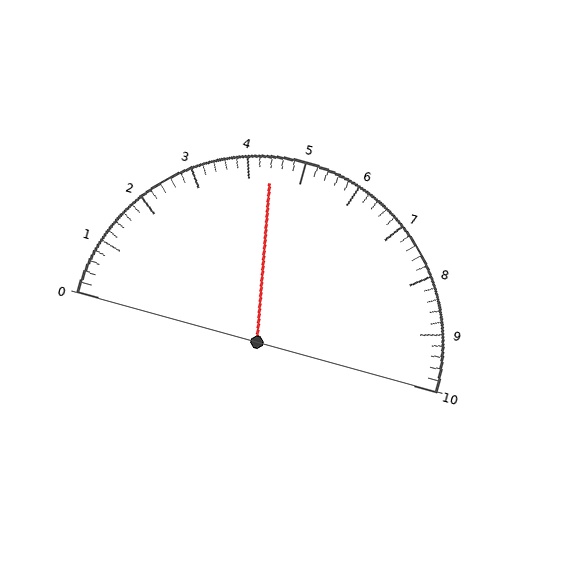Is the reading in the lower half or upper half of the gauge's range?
The reading is in the lower half of the range (0 to 10).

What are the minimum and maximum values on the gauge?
The gauge ranges from 0 to 10.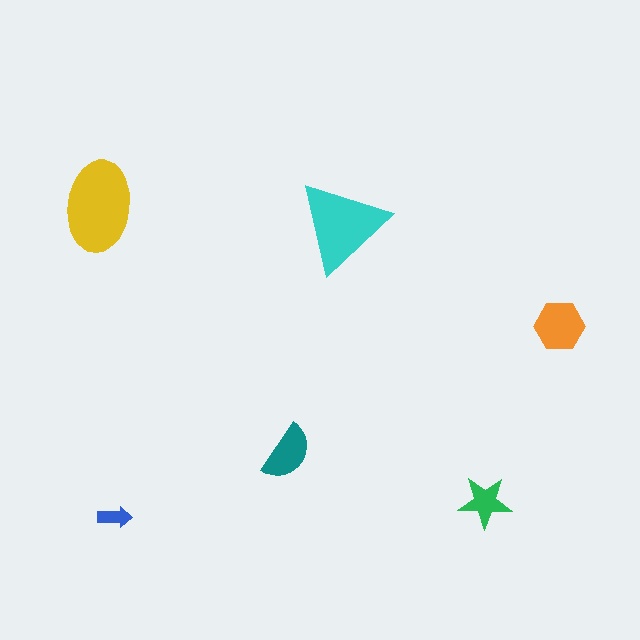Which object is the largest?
The yellow ellipse.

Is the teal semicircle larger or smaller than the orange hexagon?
Smaller.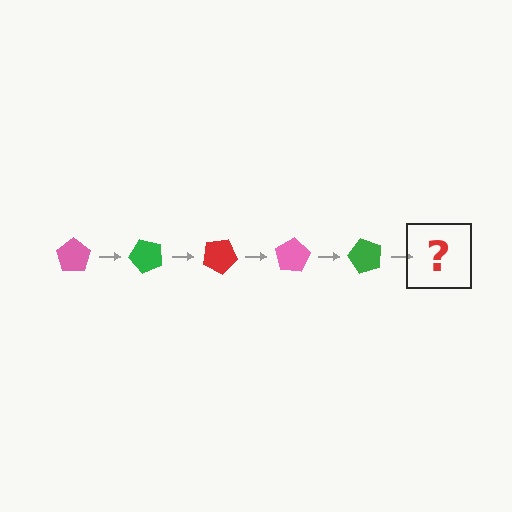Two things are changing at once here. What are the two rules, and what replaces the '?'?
The two rules are that it rotates 50 degrees each step and the color cycles through pink, green, and red. The '?' should be a red pentagon, rotated 250 degrees from the start.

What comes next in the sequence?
The next element should be a red pentagon, rotated 250 degrees from the start.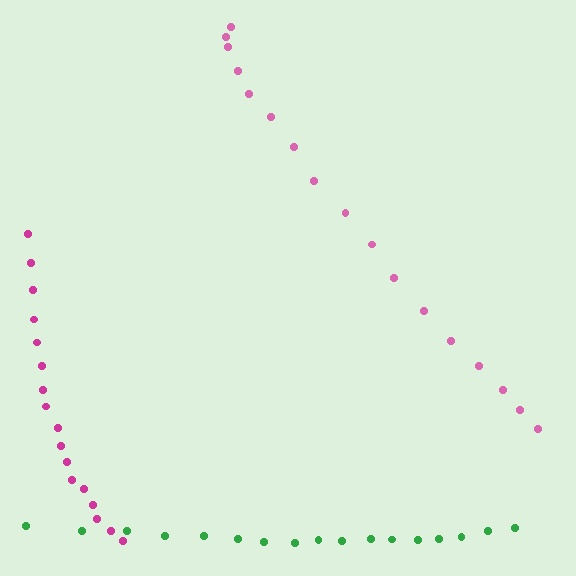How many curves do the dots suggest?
There are 3 distinct paths.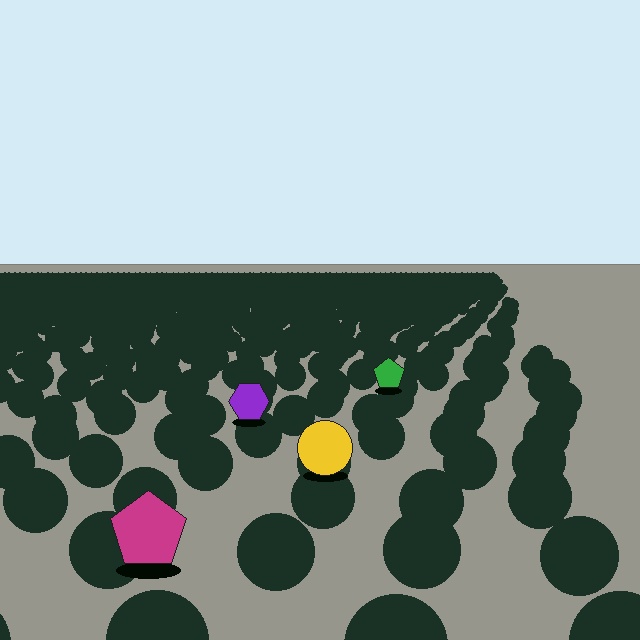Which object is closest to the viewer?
The magenta pentagon is closest. The texture marks near it are larger and more spread out.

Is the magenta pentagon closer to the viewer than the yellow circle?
Yes. The magenta pentagon is closer — you can tell from the texture gradient: the ground texture is coarser near it.